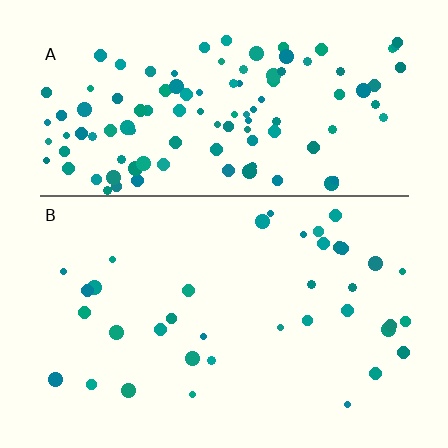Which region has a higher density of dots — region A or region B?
A (the top).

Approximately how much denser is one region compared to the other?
Approximately 3.1× — region A over region B.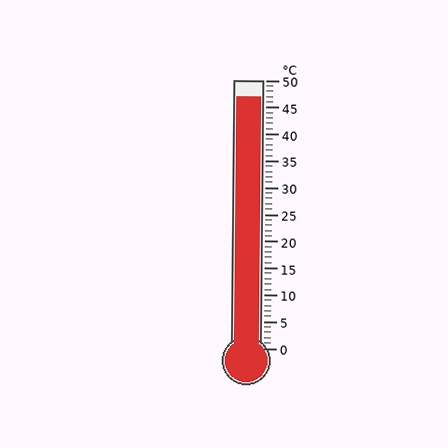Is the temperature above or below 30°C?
The temperature is above 30°C.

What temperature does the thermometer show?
The thermometer shows approximately 47°C.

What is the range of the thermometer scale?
The thermometer scale ranges from 0°C to 50°C.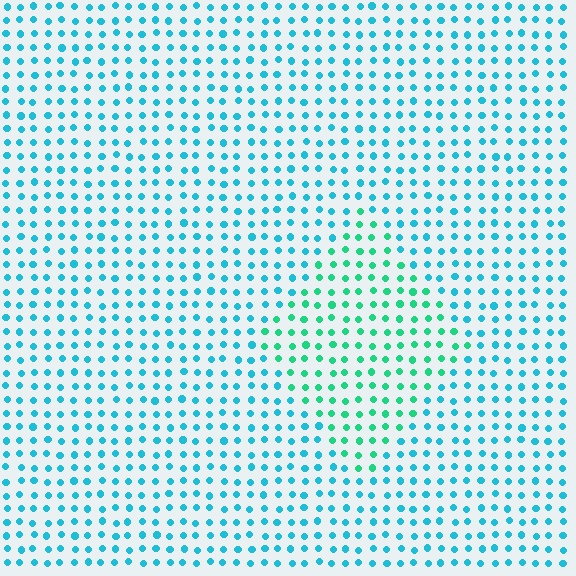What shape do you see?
I see a diamond.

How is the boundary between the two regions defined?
The boundary is defined purely by a slight shift in hue (about 35 degrees). Spacing, size, and orientation are identical on both sides.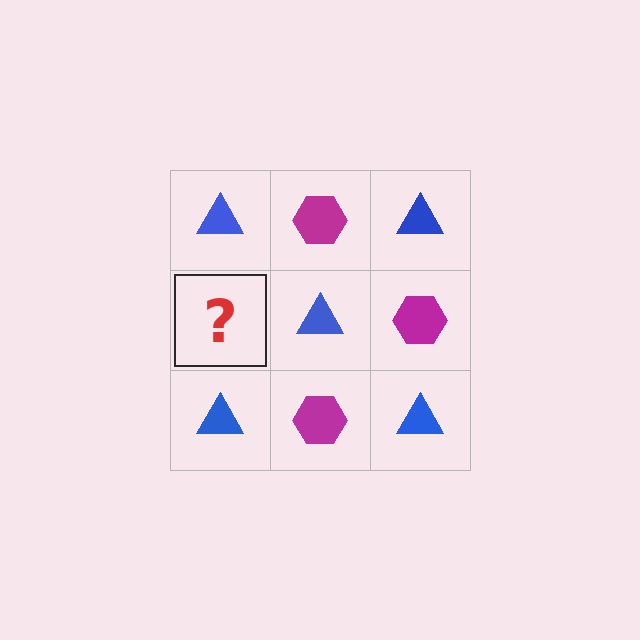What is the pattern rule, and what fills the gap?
The rule is that it alternates blue triangle and magenta hexagon in a checkerboard pattern. The gap should be filled with a magenta hexagon.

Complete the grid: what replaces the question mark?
The question mark should be replaced with a magenta hexagon.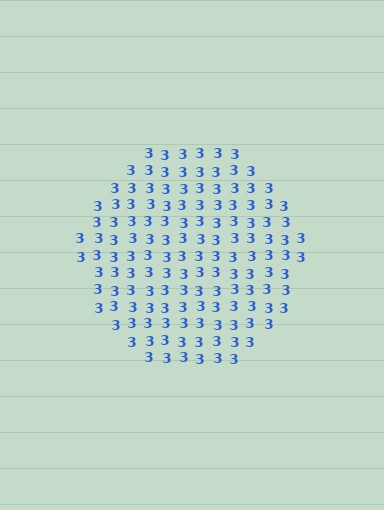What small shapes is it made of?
It is made of small digit 3's.